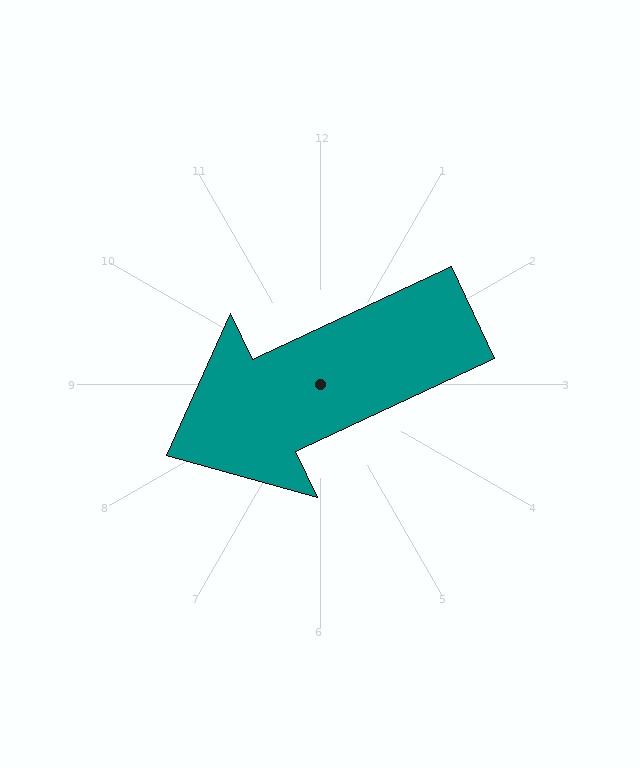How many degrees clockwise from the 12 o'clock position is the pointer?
Approximately 245 degrees.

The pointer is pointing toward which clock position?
Roughly 8 o'clock.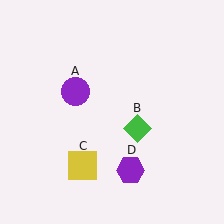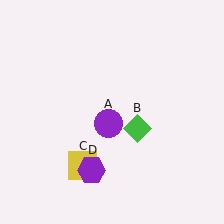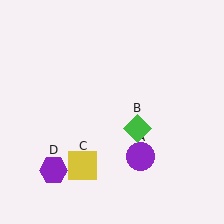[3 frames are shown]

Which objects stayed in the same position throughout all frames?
Green diamond (object B) and yellow square (object C) remained stationary.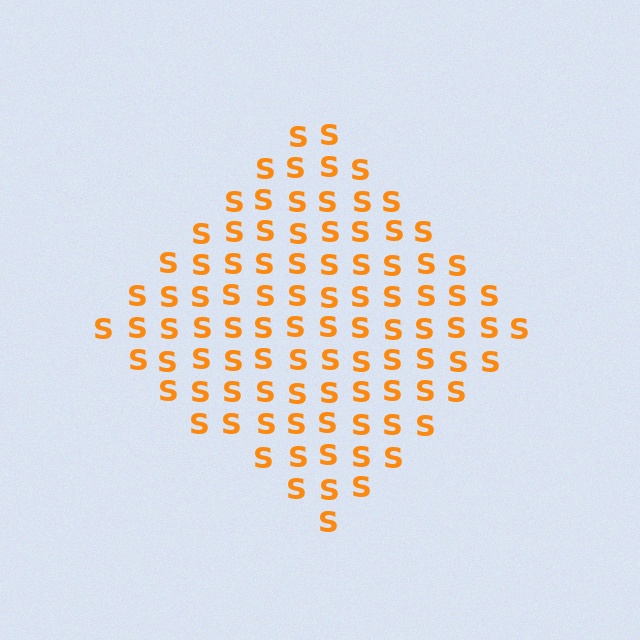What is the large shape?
The large shape is a diamond.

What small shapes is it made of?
It is made of small letter S's.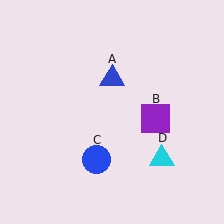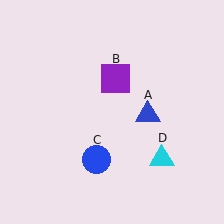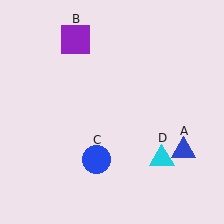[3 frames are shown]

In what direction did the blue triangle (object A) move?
The blue triangle (object A) moved down and to the right.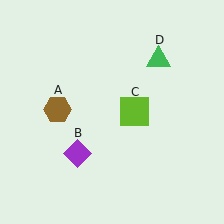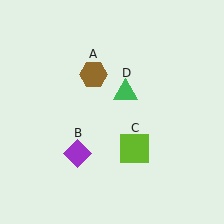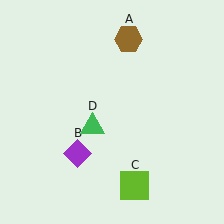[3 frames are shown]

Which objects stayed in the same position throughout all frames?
Purple diamond (object B) remained stationary.